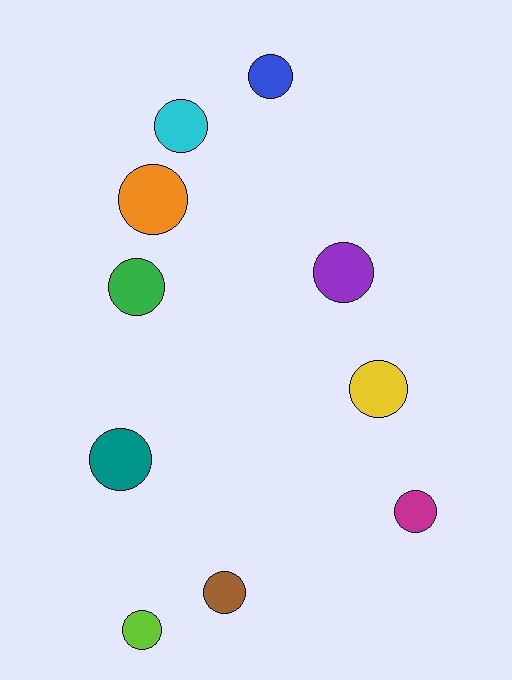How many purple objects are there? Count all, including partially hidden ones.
There is 1 purple object.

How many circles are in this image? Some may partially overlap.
There are 10 circles.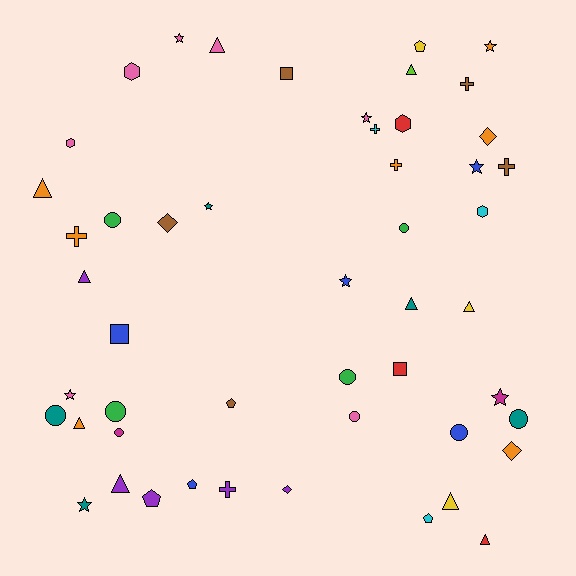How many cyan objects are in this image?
There are 3 cyan objects.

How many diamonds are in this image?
There are 4 diamonds.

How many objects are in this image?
There are 50 objects.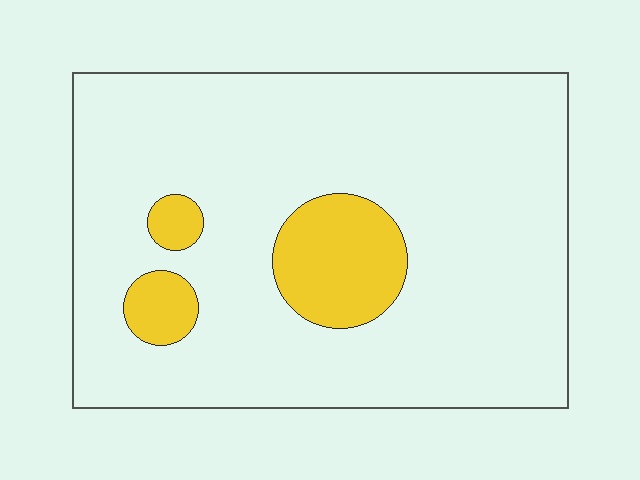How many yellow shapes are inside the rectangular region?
3.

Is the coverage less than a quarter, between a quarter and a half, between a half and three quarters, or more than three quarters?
Less than a quarter.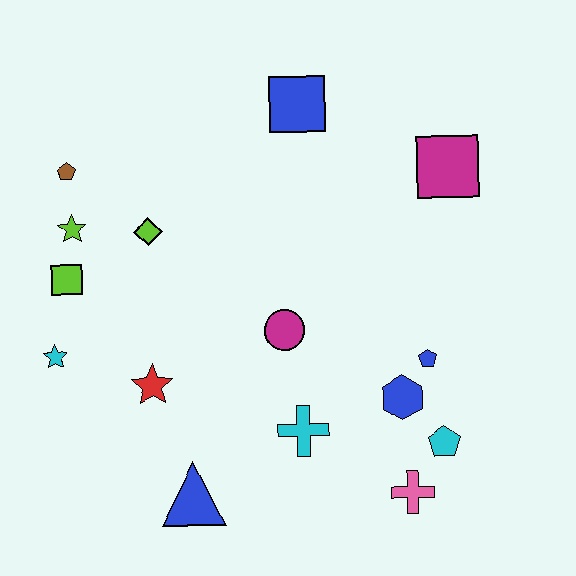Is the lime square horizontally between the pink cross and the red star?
No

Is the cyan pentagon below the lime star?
Yes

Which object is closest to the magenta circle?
The cyan cross is closest to the magenta circle.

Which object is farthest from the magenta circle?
The brown pentagon is farthest from the magenta circle.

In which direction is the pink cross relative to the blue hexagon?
The pink cross is below the blue hexagon.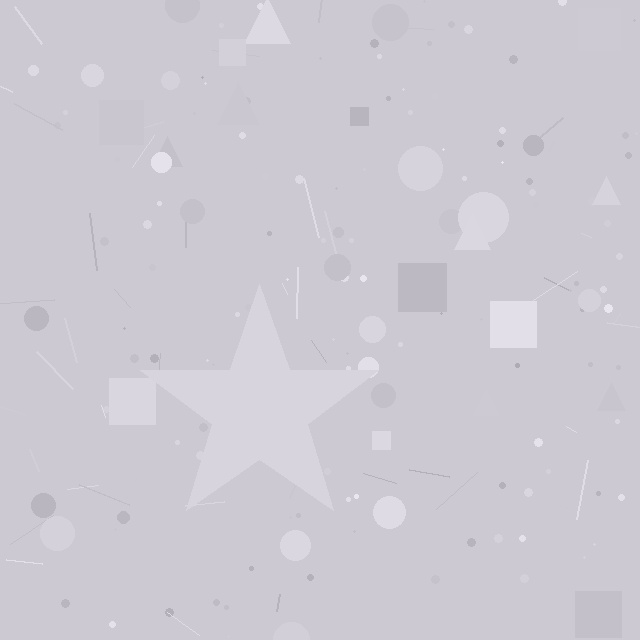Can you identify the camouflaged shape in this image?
The camouflaged shape is a star.